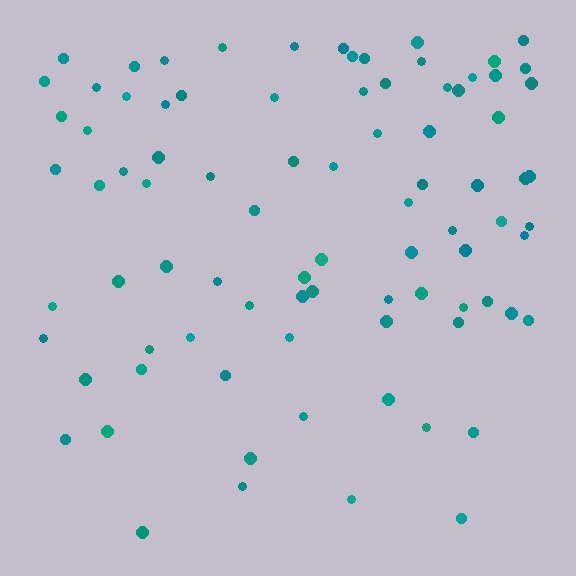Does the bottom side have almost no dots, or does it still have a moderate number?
Still a moderate number, just noticeably fewer than the top.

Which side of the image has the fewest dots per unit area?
The bottom.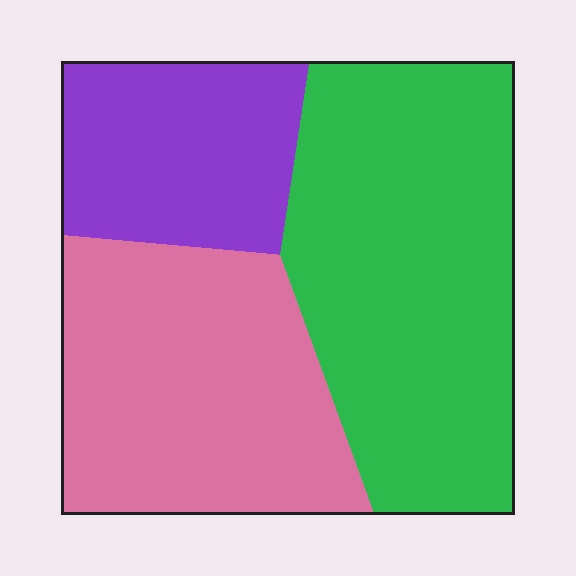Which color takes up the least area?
Purple, at roughly 20%.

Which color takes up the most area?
Green, at roughly 45%.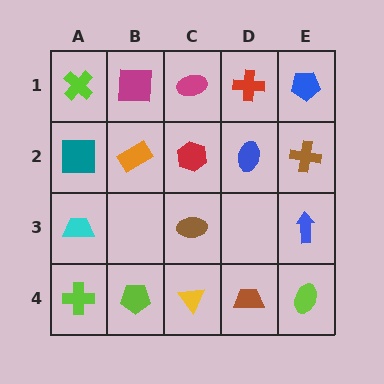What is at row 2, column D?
A blue ellipse.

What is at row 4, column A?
A lime cross.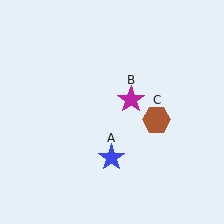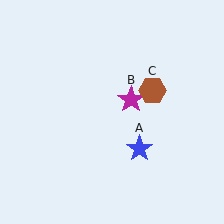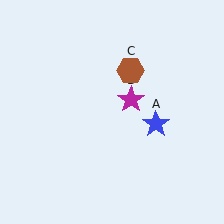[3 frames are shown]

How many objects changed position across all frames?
2 objects changed position: blue star (object A), brown hexagon (object C).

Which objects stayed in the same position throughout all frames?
Magenta star (object B) remained stationary.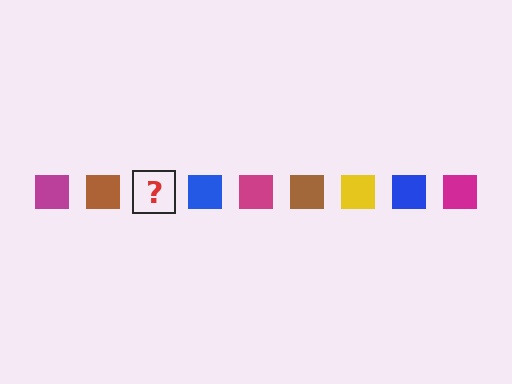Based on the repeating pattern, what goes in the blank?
The blank should be a yellow square.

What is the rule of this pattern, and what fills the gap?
The rule is that the pattern cycles through magenta, brown, yellow, blue squares. The gap should be filled with a yellow square.